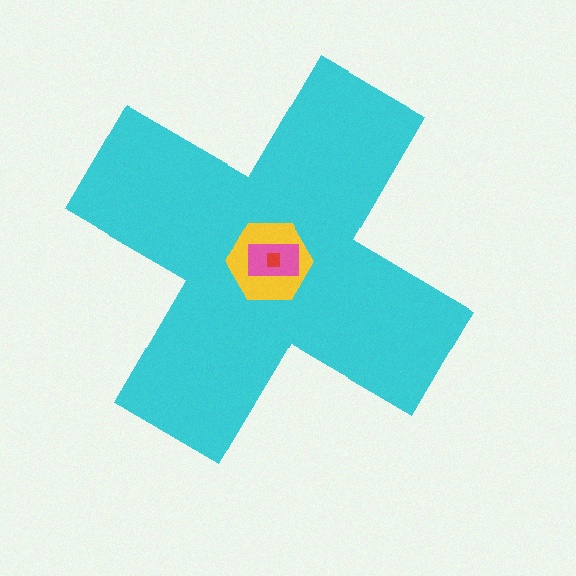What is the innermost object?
The red square.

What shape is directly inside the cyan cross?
The yellow hexagon.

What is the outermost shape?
The cyan cross.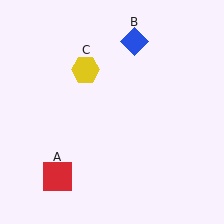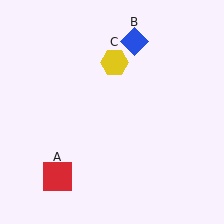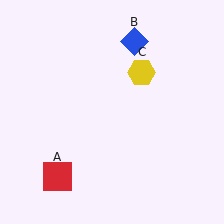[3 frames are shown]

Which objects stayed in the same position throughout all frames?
Red square (object A) and blue diamond (object B) remained stationary.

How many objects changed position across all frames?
1 object changed position: yellow hexagon (object C).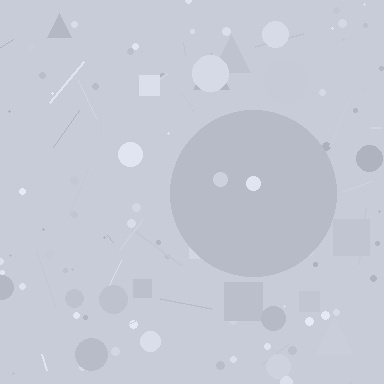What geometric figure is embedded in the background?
A circle is embedded in the background.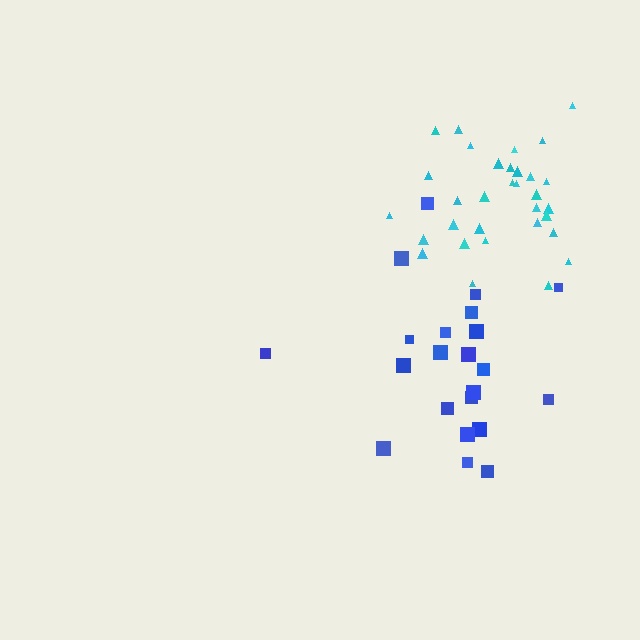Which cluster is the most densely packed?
Cyan.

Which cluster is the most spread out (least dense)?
Blue.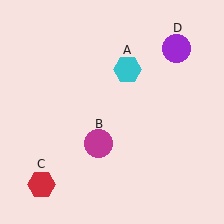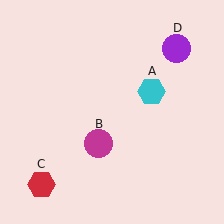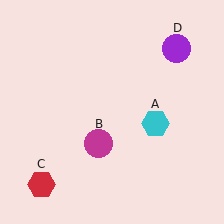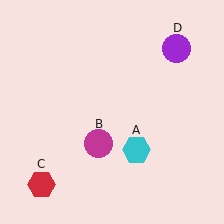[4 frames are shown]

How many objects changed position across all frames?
1 object changed position: cyan hexagon (object A).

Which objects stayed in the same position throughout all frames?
Magenta circle (object B) and red hexagon (object C) and purple circle (object D) remained stationary.